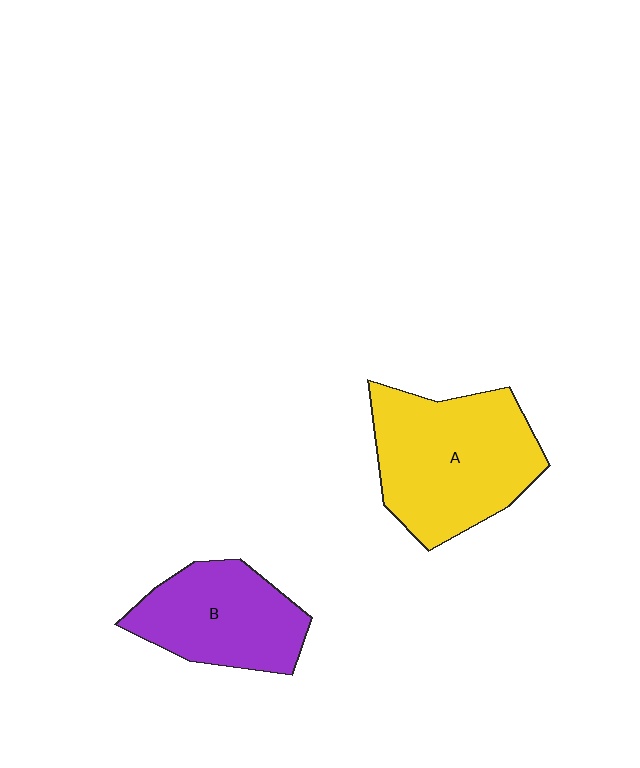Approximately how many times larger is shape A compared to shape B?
Approximately 1.4 times.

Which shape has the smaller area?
Shape B (purple).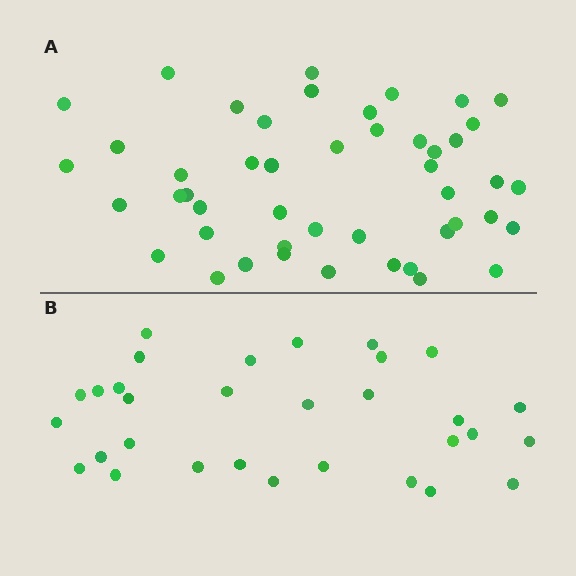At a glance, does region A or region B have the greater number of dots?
Region A (the top region) has more dots.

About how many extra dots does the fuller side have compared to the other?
Region A has approximately 15 more dots than region B.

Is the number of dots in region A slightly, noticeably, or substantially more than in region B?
Region A has substantially more. The ratio is roughly 1.5 to 1.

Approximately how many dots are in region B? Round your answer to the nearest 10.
About 30 dots. (The exact count is 31, which rounds to 30.)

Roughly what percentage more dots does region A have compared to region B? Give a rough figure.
About 50% more.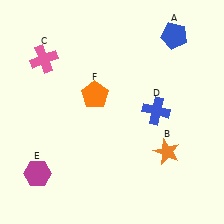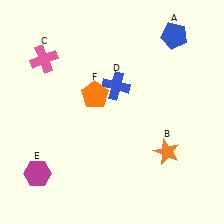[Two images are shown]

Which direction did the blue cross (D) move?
The blue cross (D) moved left.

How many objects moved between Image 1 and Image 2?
1 object moved between the two images.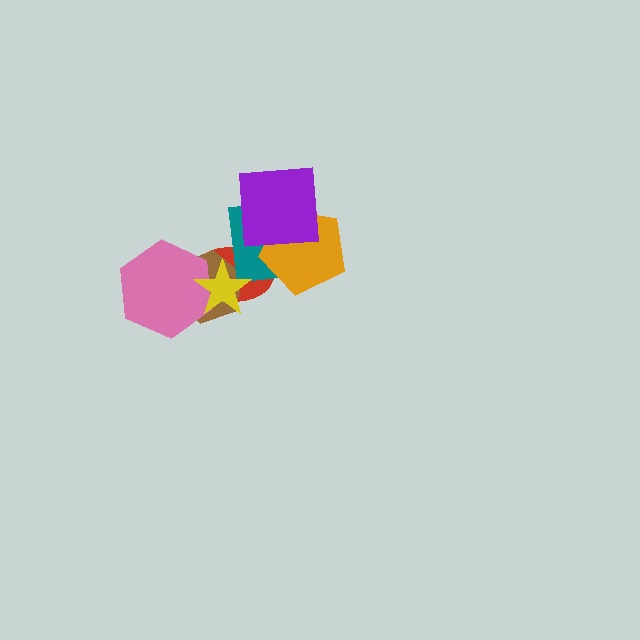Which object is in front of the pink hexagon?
The yellow star is in front of the pink hexagon.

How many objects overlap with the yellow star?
4 objects overlap with the yellow star.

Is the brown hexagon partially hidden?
Yes, it is partially covered by another shape.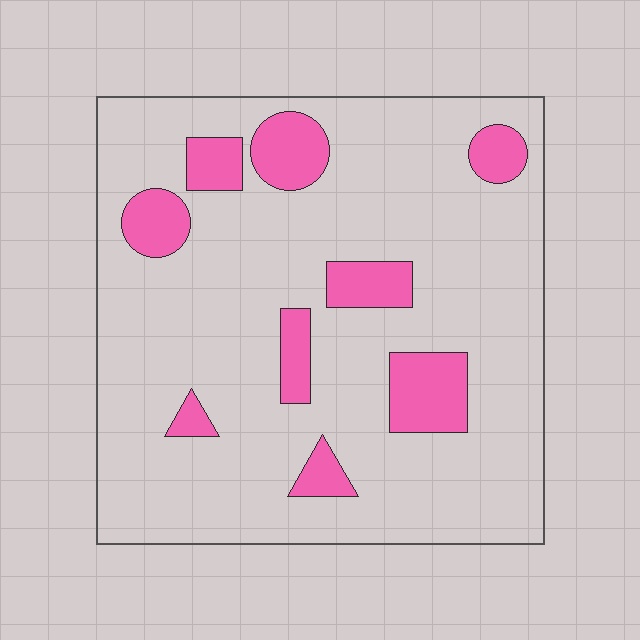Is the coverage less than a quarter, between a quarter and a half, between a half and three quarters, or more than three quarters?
Less than a quarter.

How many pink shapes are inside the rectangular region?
9.